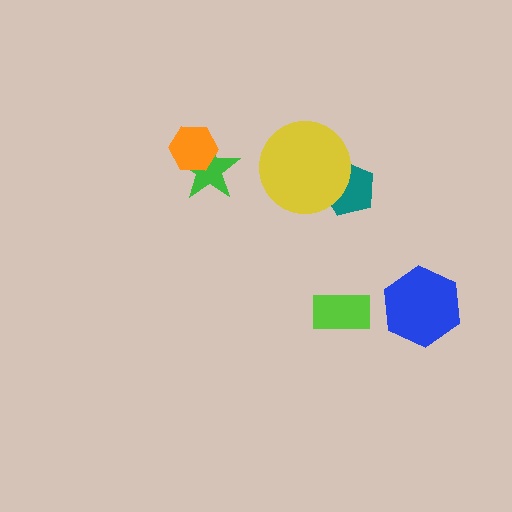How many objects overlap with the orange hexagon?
1 object overlaps with the orange hexagon.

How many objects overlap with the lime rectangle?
0 objects overlap with the lime rectangle.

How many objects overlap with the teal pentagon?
1 object overlaps with the teal pentagon.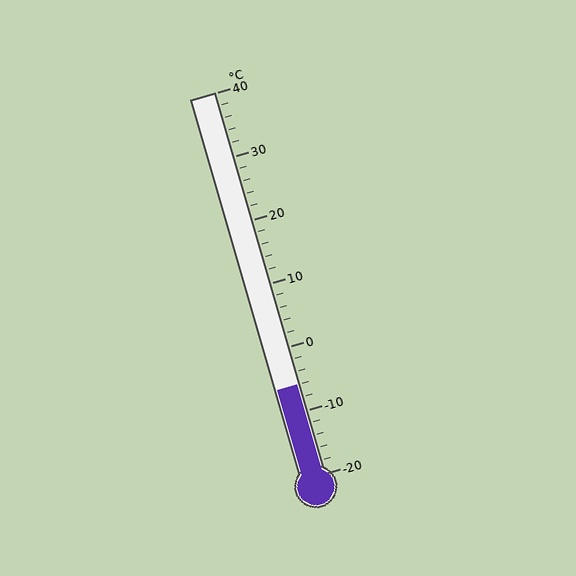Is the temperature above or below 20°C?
The temperature is below 20°C.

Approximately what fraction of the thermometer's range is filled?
The thermometer is filled to approximately 25% of its range.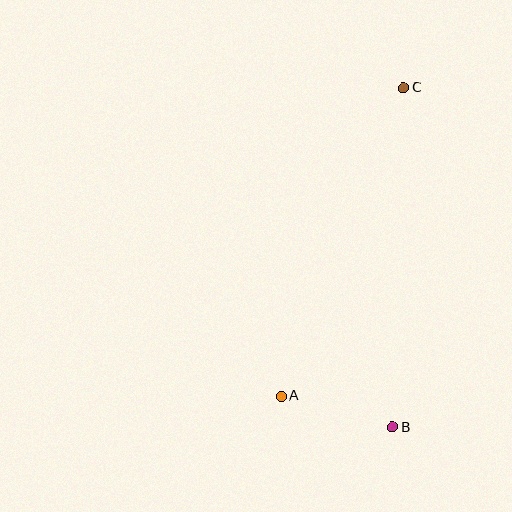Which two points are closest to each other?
Points A and B are closest to each other.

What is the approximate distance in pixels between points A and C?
The distance between A and C is approximately 332 pixels.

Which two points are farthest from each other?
Points B and C are farthest from each other.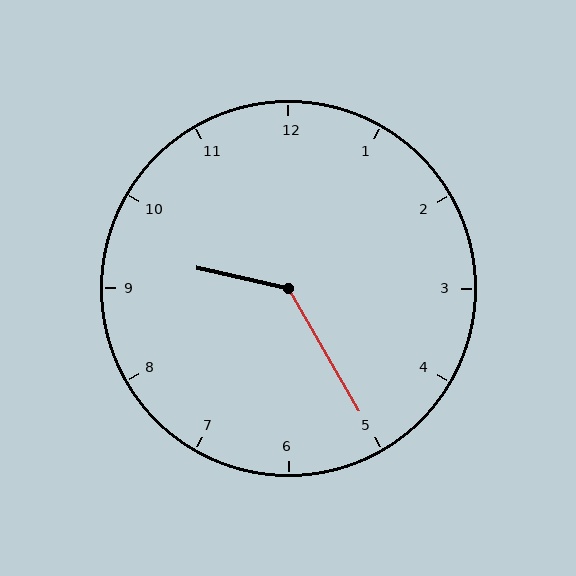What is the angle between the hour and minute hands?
Approximately 132 degrees.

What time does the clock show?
9:25.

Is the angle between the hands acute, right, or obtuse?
It is obtuse.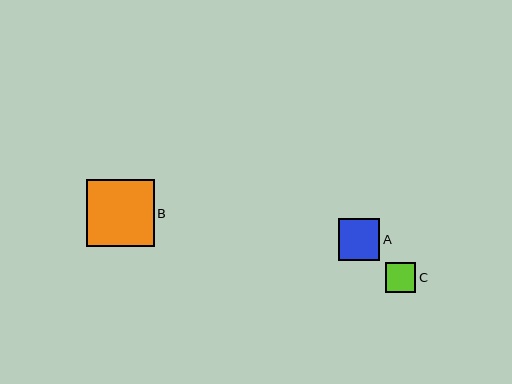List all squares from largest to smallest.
From largest to smallest: B, A, C.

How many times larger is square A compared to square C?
Square A is approximately 1.4 times the size of square C.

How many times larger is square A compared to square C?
Square A is approximately 1.4 times the size of square C.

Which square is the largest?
Square B is the largest with a size of approximately 68 pixels.